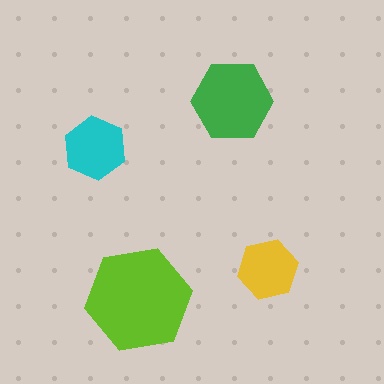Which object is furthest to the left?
The cyan hexagon is leftmost.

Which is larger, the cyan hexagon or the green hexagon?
The green one.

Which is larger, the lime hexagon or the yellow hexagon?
The lime one.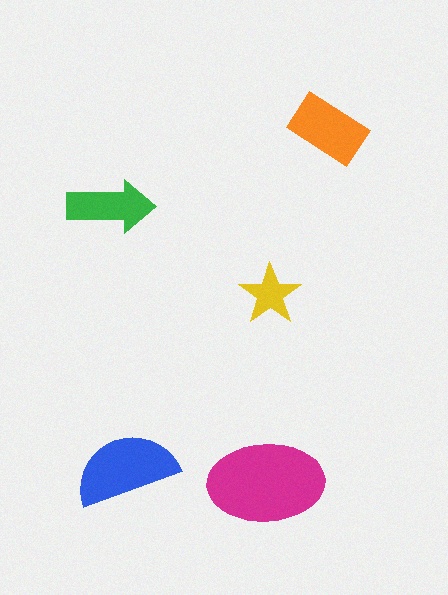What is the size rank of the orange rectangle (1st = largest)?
3rd.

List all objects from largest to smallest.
The magenta ellipse, the blue semicircle, the orange rectangle, the green arrow, the yellow star.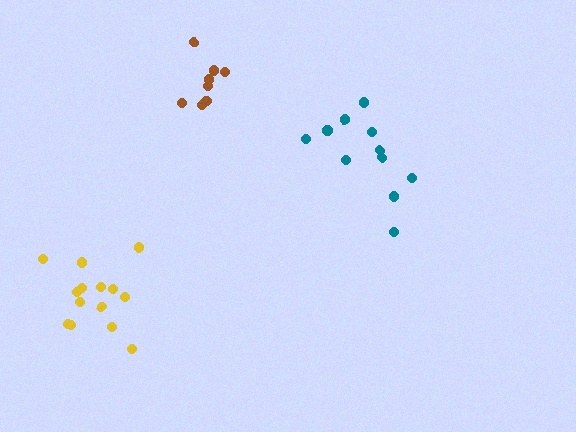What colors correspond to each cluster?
The clusters are colored: yellow, teal, brown.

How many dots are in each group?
Group 1: 14 dots, Group 2: 11 dots, Group 3: 8 dots (33 total).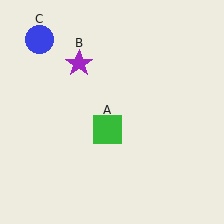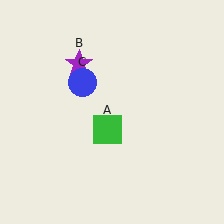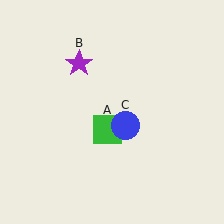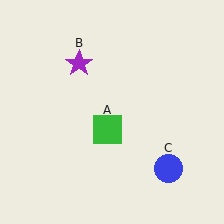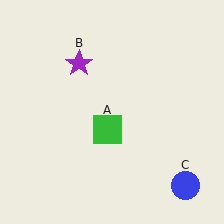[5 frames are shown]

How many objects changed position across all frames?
1 object changed position: blue circle (object C).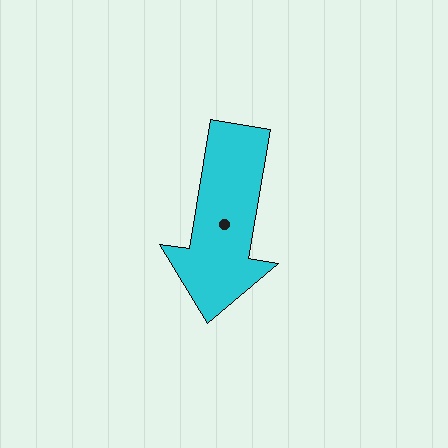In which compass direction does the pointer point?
South.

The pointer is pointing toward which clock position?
Roughly 6 o'clock.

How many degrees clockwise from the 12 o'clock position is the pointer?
Approximately 189 degrees.